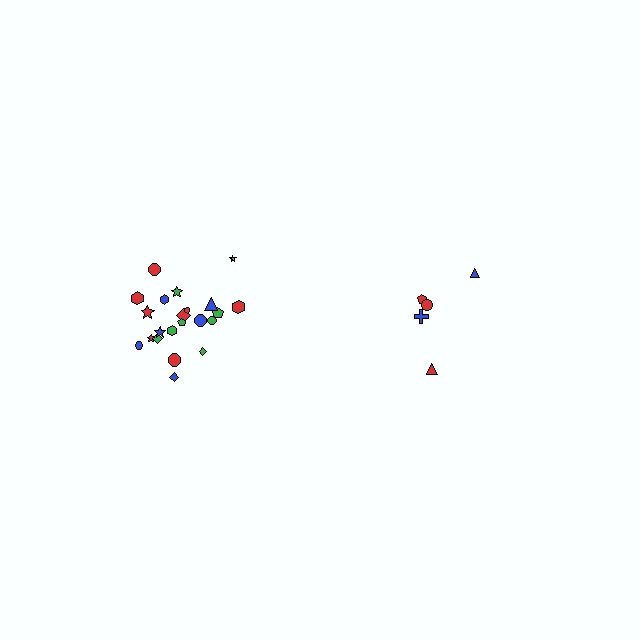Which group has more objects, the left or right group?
The left group.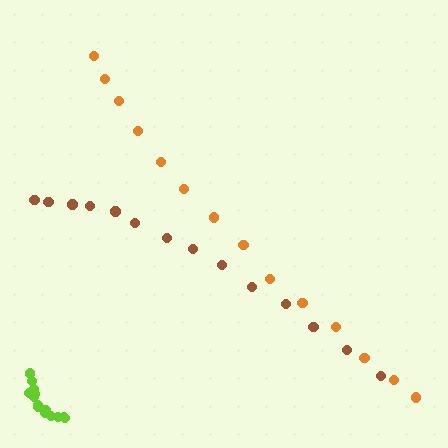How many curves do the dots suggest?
There are 3 distinct paths.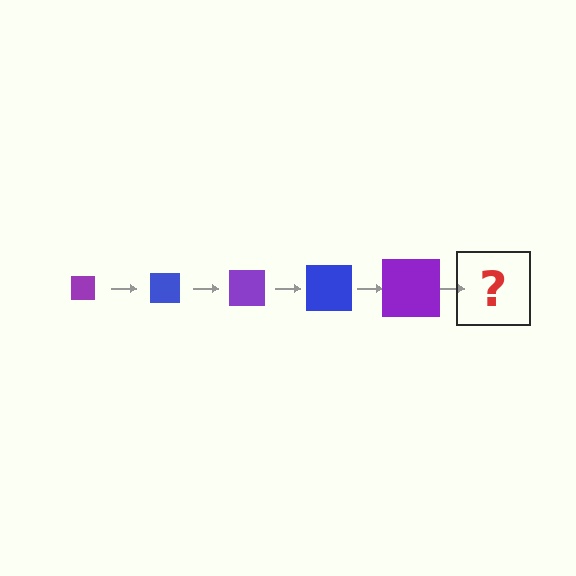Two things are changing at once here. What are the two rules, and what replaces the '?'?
The two rules are that the square grows larger each step and the color cycles through purple and blue. The '?' should be a blue square, larger than the previous one.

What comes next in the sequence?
The next element should be a blue square, larger than the previous one.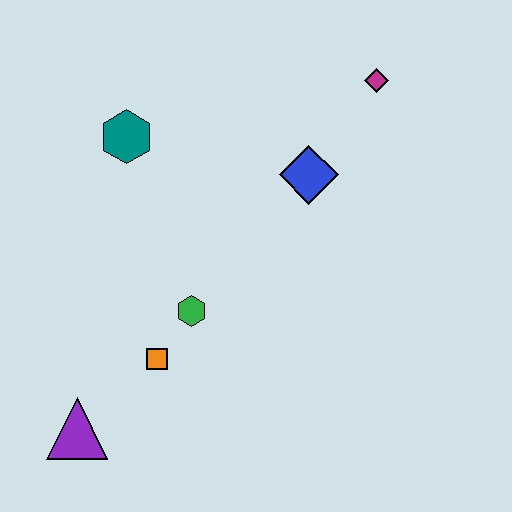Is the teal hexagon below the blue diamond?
No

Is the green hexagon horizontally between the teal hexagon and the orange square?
No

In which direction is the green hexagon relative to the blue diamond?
The green hexagon is below the blue diamond.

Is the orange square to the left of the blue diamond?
Yes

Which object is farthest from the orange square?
The magenta diamond is farthest from the orange square.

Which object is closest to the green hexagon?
The orange square is closest to the green hexagon.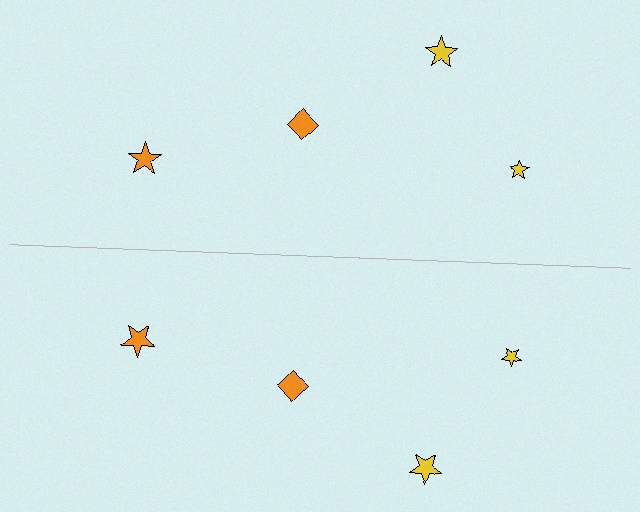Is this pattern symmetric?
Yes, this pattern has bilateral (reflection) symmetry.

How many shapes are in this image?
There are 8 shapes in this image.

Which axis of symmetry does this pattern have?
The pattern has a horizontal axis of symmetry running through the center of the image.